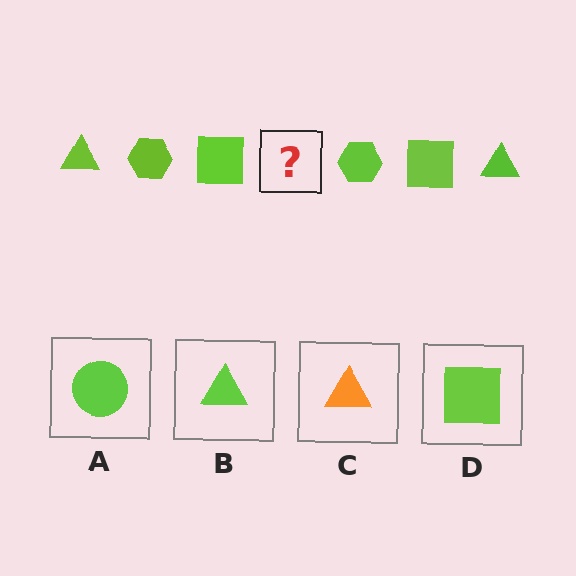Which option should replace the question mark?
Option B.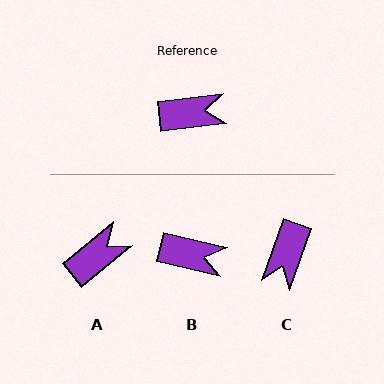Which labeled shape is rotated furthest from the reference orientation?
C, about 117 degrees away.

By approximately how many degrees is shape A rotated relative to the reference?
Approximately 32 degrees counter-clockwise.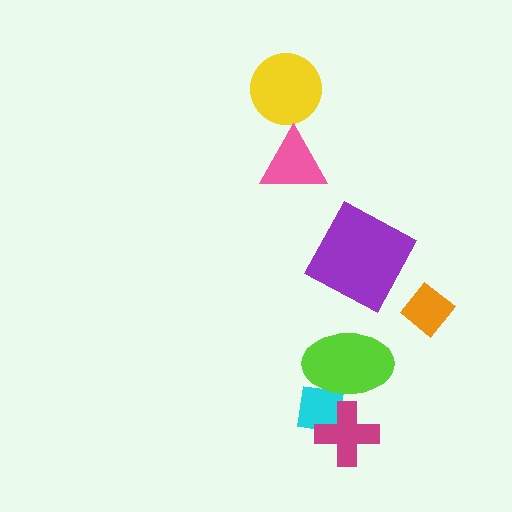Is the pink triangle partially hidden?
No, no other shape covers it.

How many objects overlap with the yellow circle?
0 objects overlap with the yellow circle.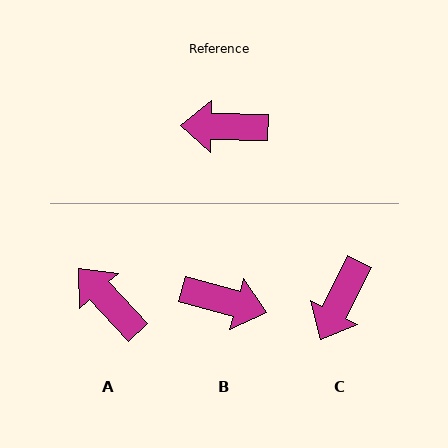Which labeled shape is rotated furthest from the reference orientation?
B, about 166 degrees away.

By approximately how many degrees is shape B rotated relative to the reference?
Approximately 166 degrees counter-clockwise.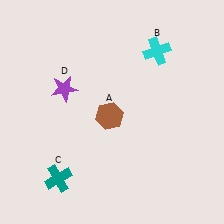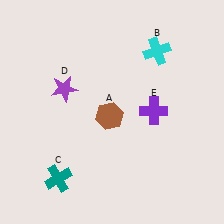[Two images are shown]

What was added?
A purple cross (E) was added in Image 2.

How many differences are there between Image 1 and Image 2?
There is 1 difference between the two images.